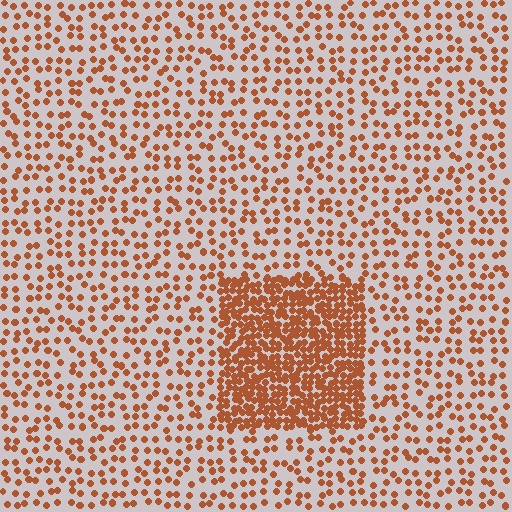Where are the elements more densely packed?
The elements are more densely packed inside the rectangle boundary.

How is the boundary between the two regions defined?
The boundary is defined by a change in element density (approximately 2.9x ratio). All elements are the same color, size, and shape.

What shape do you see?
I see a rectangle.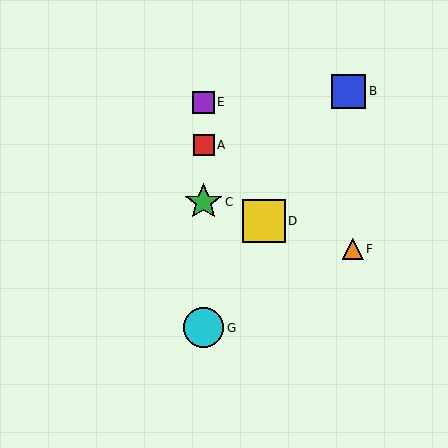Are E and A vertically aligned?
Yes, both are at x≈204.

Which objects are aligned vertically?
Objects A, C, E, G are aligned vertically.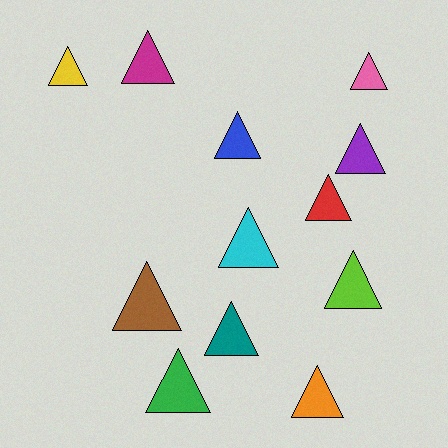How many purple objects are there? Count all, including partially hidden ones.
There is 1 purple object.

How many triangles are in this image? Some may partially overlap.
There are 12 triangles.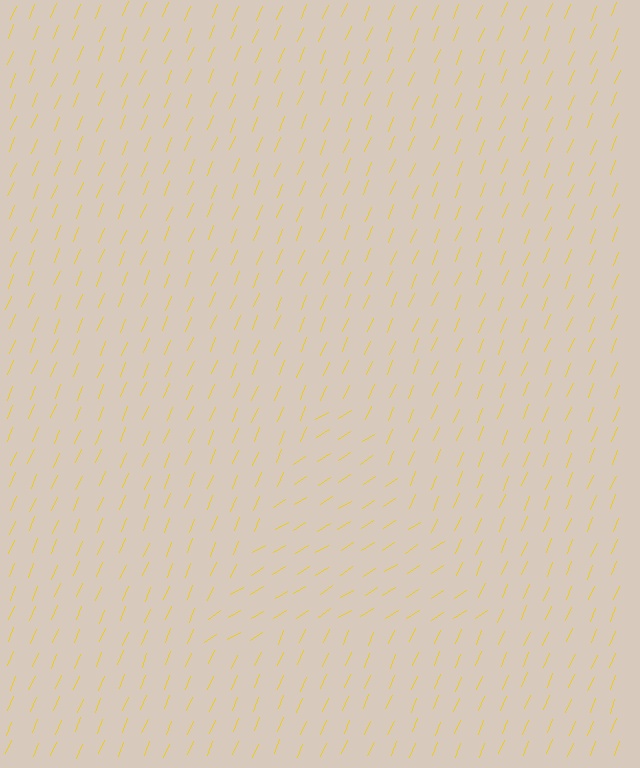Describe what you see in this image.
The image is filled with small yellow line segments. A triangle region in the image has lines oriented differently from the surrounding lines, creating a visible texture boundary.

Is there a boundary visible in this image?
Yes, there is a texture boundary formed by a change in line orientation.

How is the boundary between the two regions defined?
The boundary is defined purely by a change in line orientation (approximately 36 degrees difference). All lines are the same color and thickness.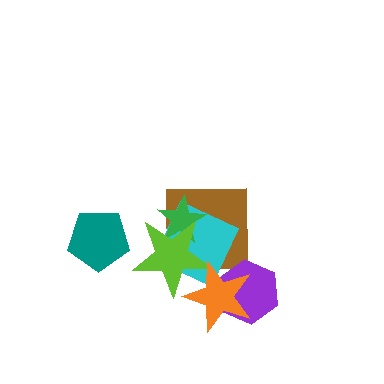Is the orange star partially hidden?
No, no other shape covers it.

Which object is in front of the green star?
The lime star is in front of the green star.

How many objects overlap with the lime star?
4 objects overlap with the lime star.